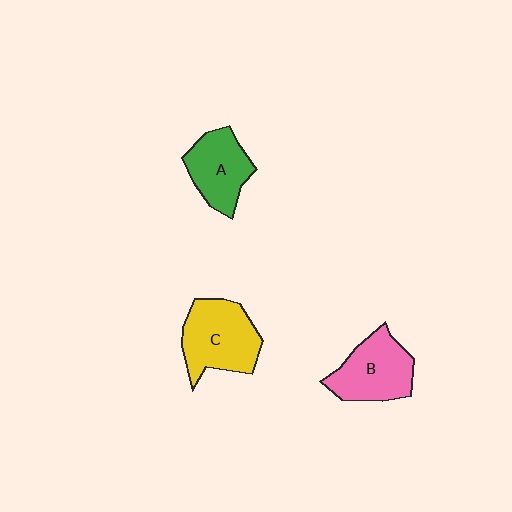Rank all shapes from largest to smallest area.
From largest to smallest: C (yellow), B (pink), A (green).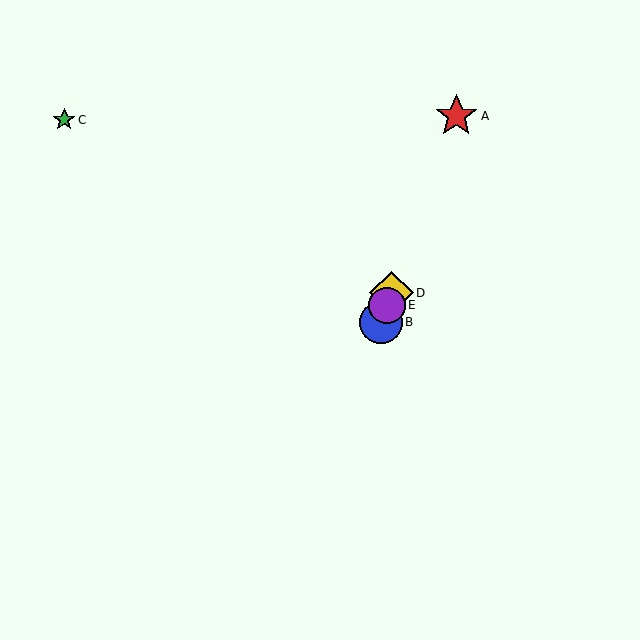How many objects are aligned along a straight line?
4 objects (A, B, D, E) are aligned along a straight line.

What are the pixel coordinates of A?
Object A is at (456, 116).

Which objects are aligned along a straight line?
Objects A, B, D, E are aligned along a straight line.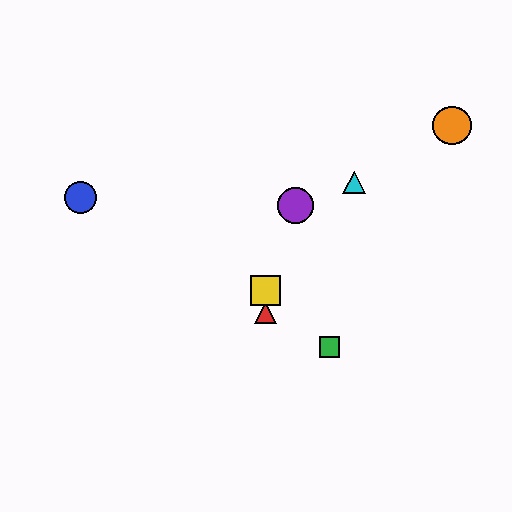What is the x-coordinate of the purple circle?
The purple circle is at x≈296.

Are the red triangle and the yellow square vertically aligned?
Yes, both are at x≈266.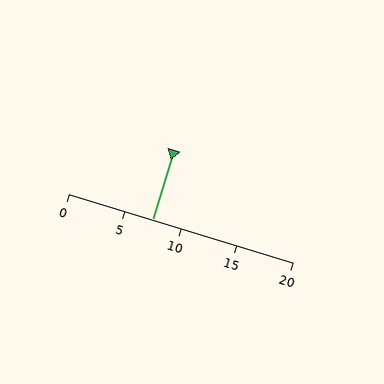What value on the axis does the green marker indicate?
The marker indicates approximately 7.5.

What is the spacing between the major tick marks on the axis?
The major ticks are spaced 5 apart.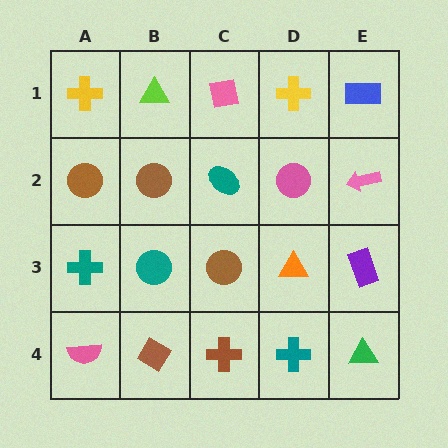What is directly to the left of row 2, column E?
A pink circle.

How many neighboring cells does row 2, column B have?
4.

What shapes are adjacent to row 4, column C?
A brown circle (row 3, column C), a brown diamond (row 4, column B), a teal cross (row 4, column D).